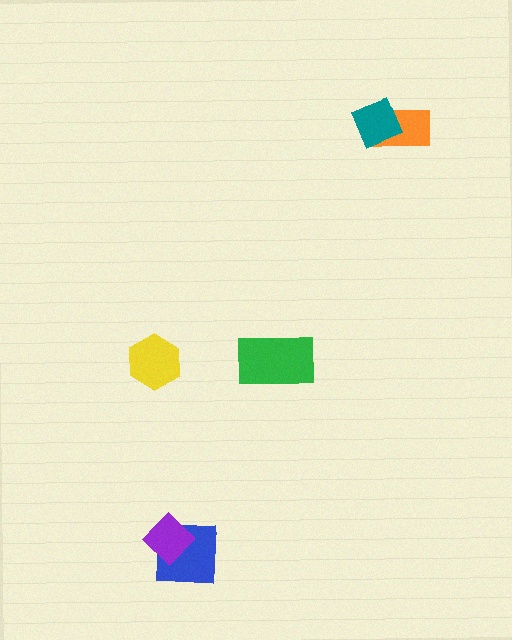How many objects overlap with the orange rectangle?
1 object overlaps with the orange rectangle.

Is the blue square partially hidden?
Yes, it is partially covered by another shape.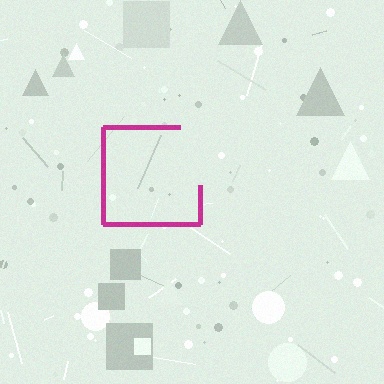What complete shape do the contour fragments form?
The contour fragments form a square.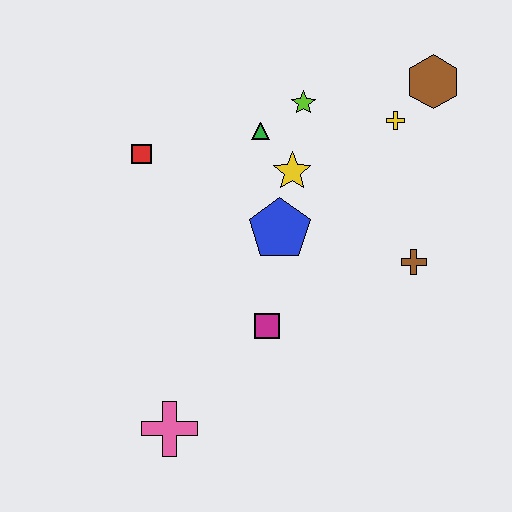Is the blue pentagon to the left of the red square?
No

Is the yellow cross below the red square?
No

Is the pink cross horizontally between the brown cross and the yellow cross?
No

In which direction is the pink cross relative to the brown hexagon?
The pink cross is below the brown hexagon.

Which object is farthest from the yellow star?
The pink cross is farthest from the yellow star.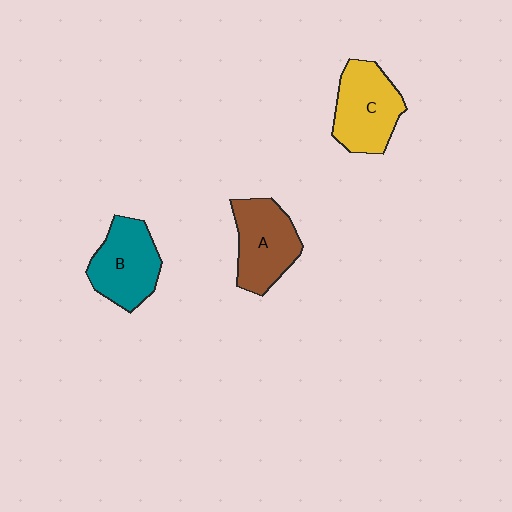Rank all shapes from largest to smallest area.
From largest to smallest: C (yellow), A (brown), B (teal).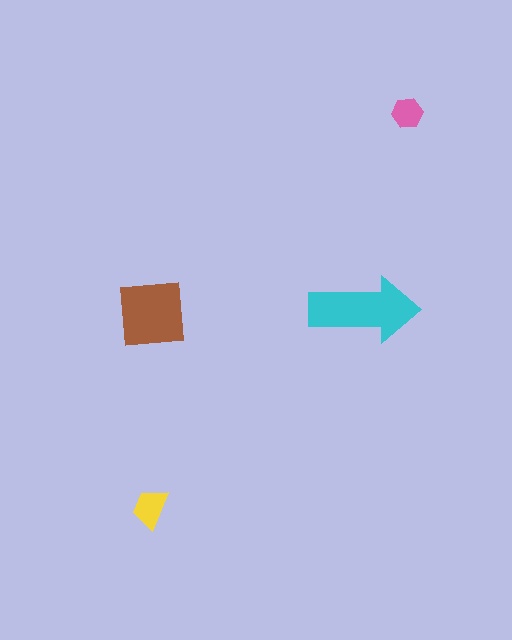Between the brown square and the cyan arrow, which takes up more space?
The cyan arrow.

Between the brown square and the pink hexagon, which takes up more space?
The brown square.